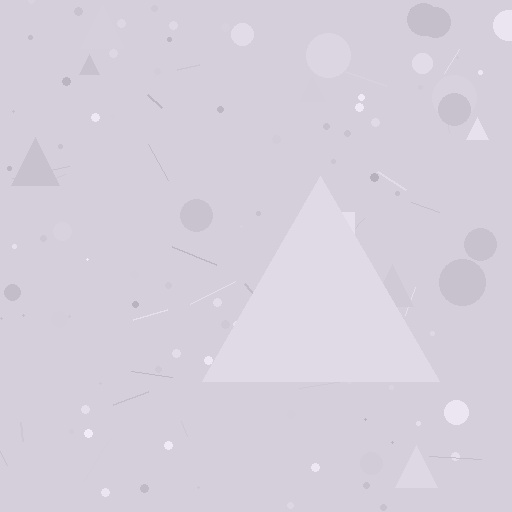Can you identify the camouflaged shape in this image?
The camouflaged shape is a triangle.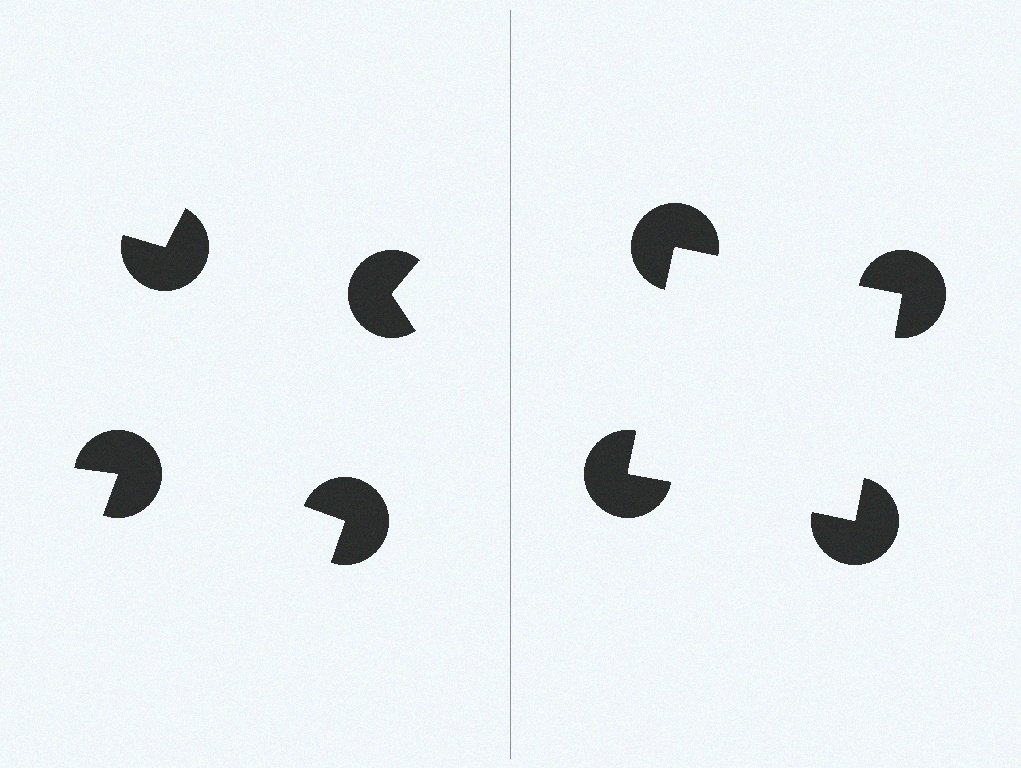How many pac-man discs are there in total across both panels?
8 — 4 on each side.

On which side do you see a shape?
An illusory square appears on the right side. On the left side the wedge cuts are rotated, so no coherent shape forms.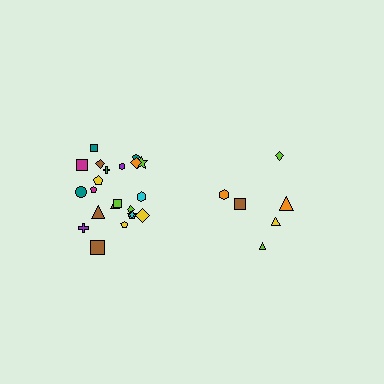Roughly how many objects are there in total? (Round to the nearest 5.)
Roughly 30 objects in total.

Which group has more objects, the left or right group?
The left group.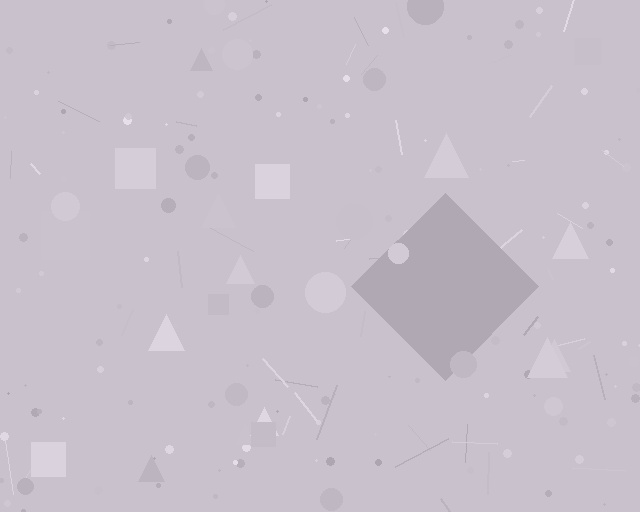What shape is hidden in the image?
A diamond is hidden in the image.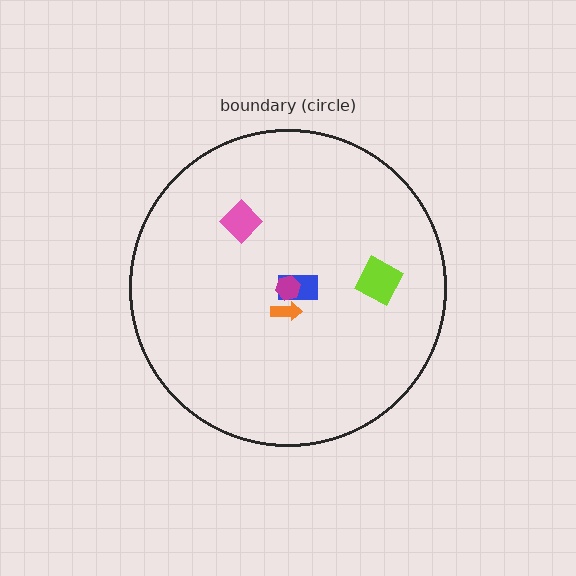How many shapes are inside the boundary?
5 inside, 0 outside.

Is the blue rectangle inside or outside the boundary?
Inside.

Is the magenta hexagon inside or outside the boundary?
Inside.